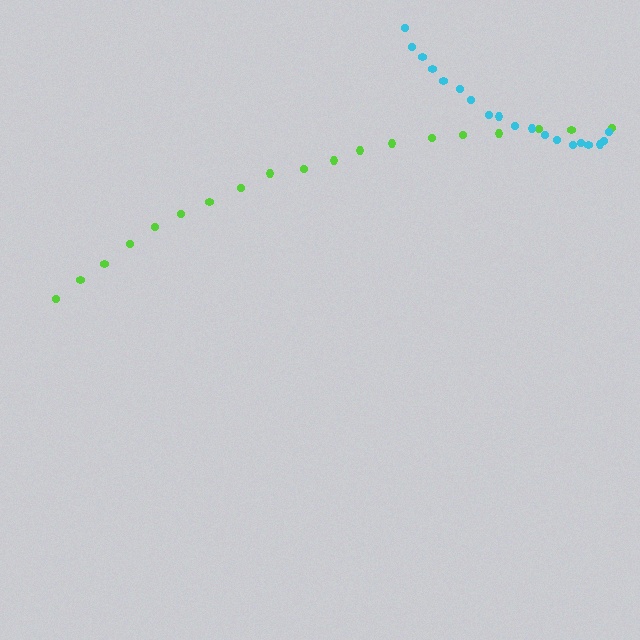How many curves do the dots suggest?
There are 2 distinct paths.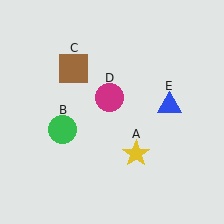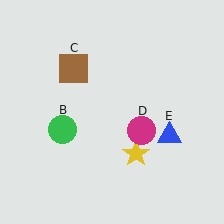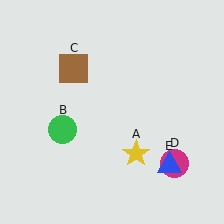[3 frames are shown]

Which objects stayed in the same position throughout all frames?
Yellow star (object A) and green circle (object B) and brown square (object C) remained stationary.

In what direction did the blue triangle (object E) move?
The blue triangle (object E) moved down.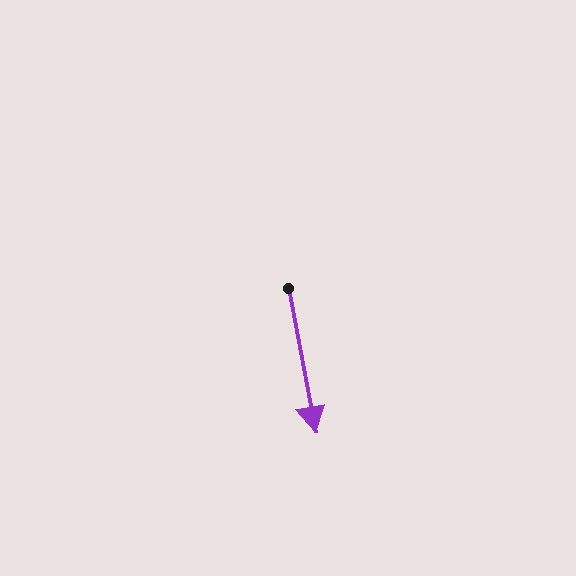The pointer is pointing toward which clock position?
Roughly 6 o'clock.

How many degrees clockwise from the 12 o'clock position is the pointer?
Approximately 169 degrees.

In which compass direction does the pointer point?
South.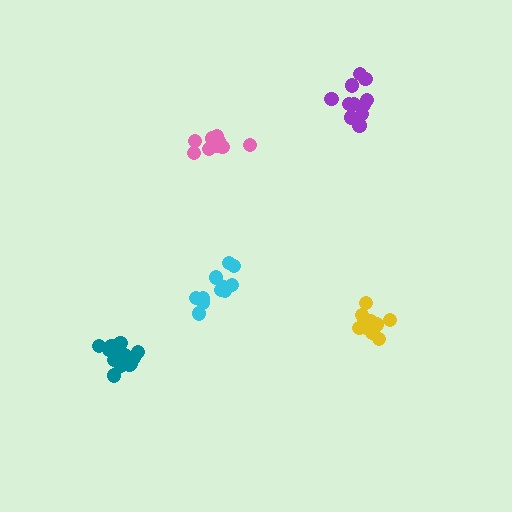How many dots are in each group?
Group 1: 11 dots, Group 2: 11 dots, Group 3: 14 dots, Group 4: 9 dots, Group 5: 12 dots (57 total).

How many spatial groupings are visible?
There are 5 spatial groupings.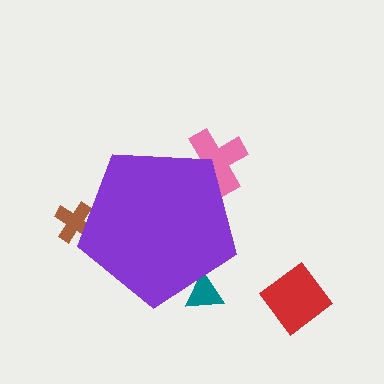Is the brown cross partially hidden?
Yes, the brown cross is partially hidden behind the purple pentagon.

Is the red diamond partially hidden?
No, the red diamond is fully visible.